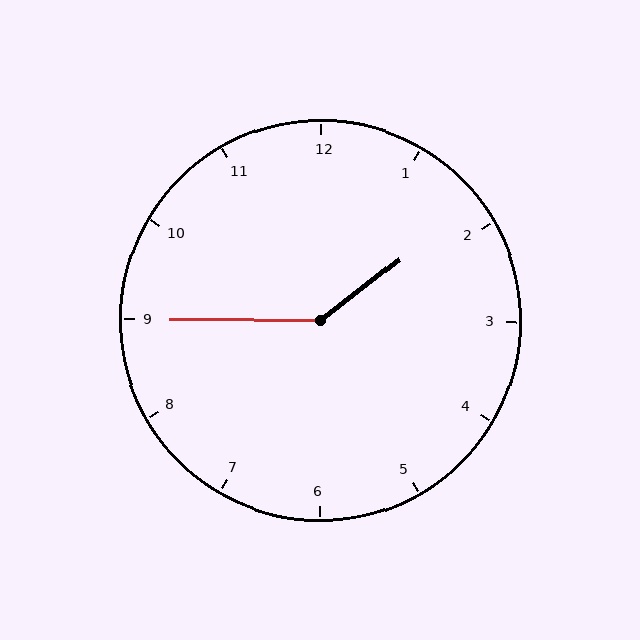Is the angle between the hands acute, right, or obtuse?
It is obtuse.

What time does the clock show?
1:45.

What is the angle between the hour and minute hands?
Approximately 142 degrees.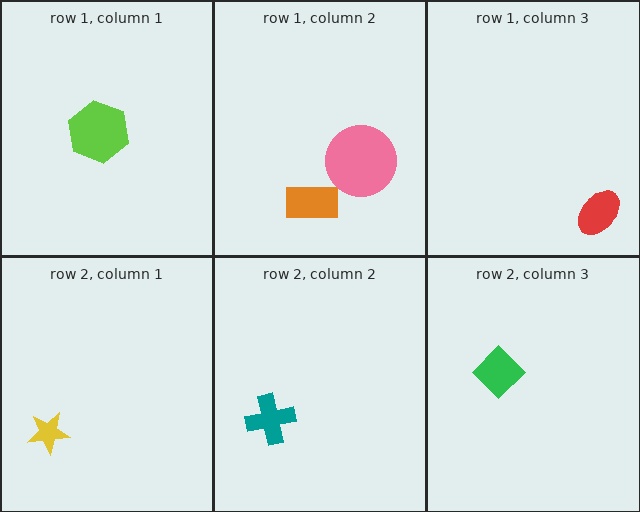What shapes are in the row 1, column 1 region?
The lime hexagon.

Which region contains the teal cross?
The row 2, column 2 region.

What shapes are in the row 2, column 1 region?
The yellow star.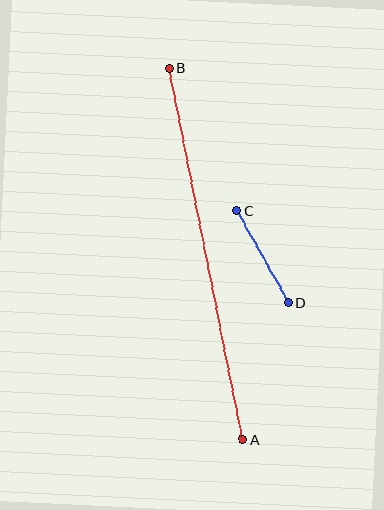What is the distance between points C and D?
The distance is approximately 105 pixels.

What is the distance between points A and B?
The distance is approximately 379 pixels.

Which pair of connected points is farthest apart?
Points A and B are farthest apart.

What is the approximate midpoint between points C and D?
The midpoint is at approximately (263, 256) pixels.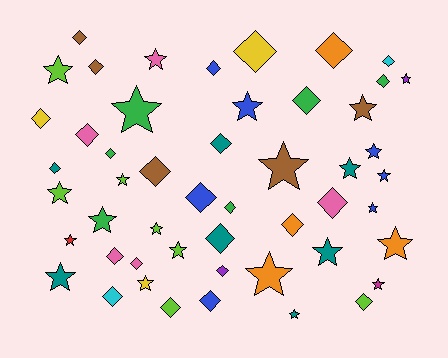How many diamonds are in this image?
There are 26 diamonds.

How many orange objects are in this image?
There are 4 orange objects.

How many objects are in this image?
There are 50 objects.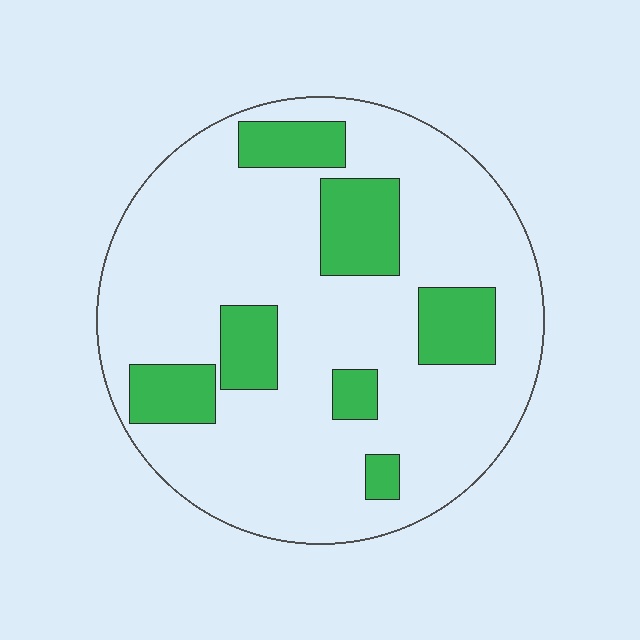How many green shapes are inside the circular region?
7.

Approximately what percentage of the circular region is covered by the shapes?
Approximately 20%.